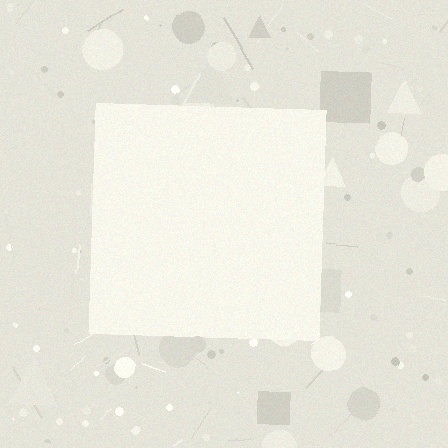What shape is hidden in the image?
A square is hidden in the image.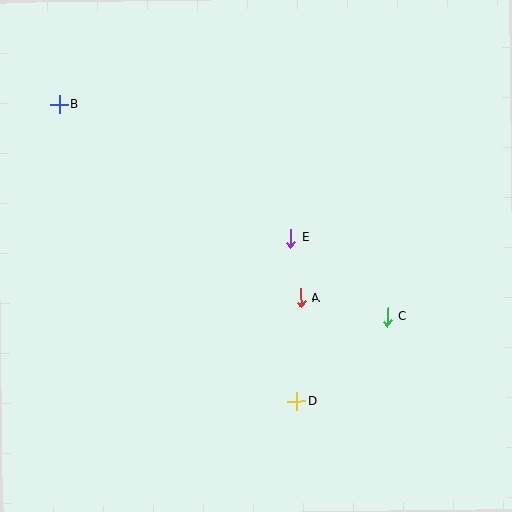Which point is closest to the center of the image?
Point E at (290, 238) is closest to the center.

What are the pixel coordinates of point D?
Point D is at (296, 401).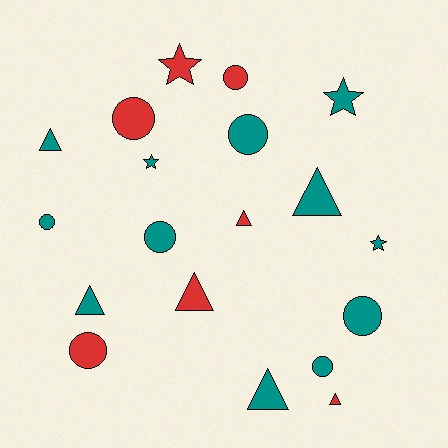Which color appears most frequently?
Teal, with 12 objects.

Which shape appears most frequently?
Circle, with 8 objects.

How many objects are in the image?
There are 19 objects.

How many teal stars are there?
There are 3 teal stars.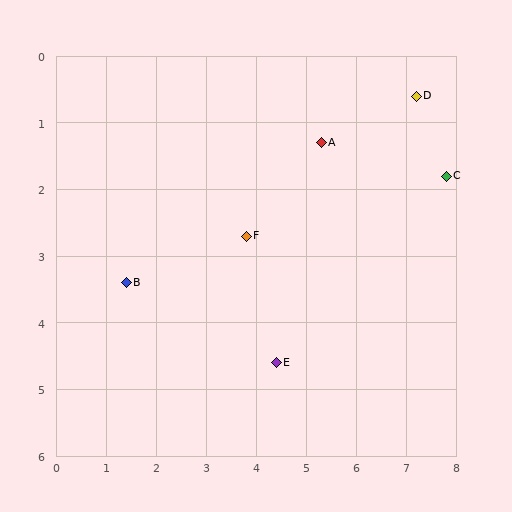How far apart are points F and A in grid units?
Points F and A are about 2.1 grid units apart.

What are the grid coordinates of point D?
Point D is at approximately (7.2, 0.6).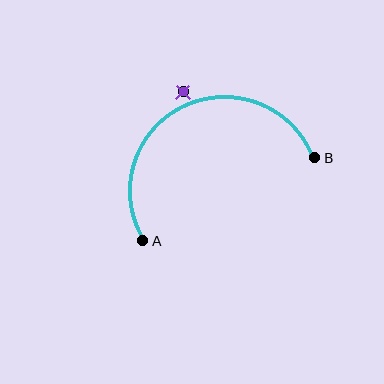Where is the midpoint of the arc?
The arc midpoint is the point on the curve farthest from the straight line joining A and B. It sits above that line.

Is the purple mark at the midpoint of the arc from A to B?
No — the purple mark does not lie on the arc at all. It sits slightly outside the curve.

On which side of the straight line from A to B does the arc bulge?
The arc bulges above the straight line connecting A and B.